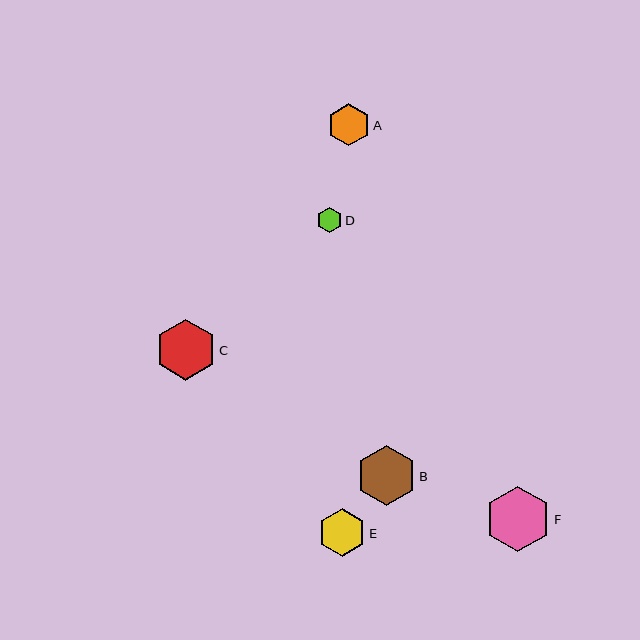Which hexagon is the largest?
Hexagon F is the largest with a size of approximately 65 pixels.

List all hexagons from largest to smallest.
From largest to smallest: F, C, B, E, A, D.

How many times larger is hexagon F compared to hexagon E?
Hexagon F is approximately 1.4 times the size of hexagon E.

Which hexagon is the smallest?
Hexagon D is the smallest with a size of approximately 25 pixels.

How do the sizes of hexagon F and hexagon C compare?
Hexagon F and hexagon C are approximately the same size.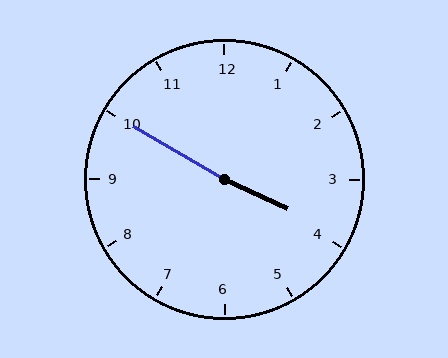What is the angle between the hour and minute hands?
Approximately 175 degrees.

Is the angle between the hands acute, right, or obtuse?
It is obtuse.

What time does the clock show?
3:50.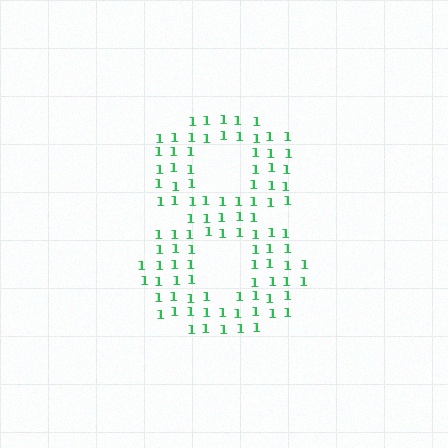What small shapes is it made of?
It is made of small digit 1's.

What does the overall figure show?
The overall figure shows the digit 8.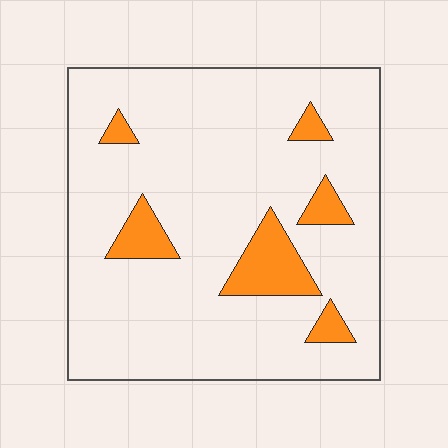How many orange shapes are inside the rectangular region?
6.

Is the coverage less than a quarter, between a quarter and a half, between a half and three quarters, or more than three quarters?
Less than a quarter.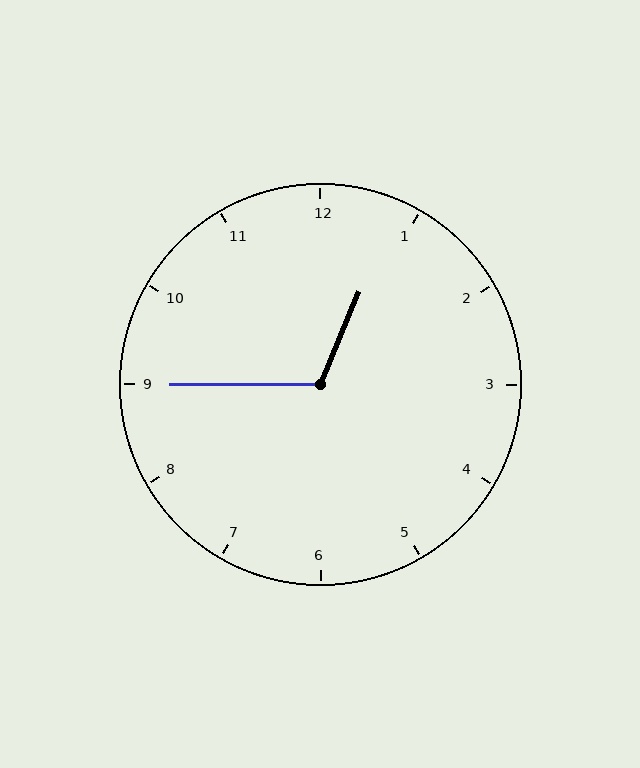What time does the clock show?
12:45.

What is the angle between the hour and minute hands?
Approximately 112 degrees.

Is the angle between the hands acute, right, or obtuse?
It is obtuse.